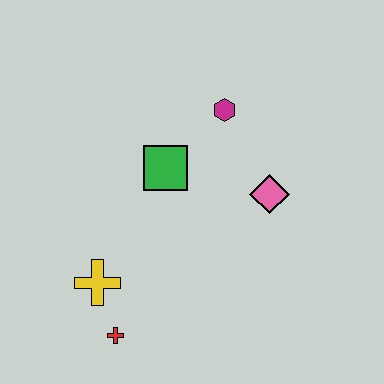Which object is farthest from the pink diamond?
The red cross is farthest from the pink diamond.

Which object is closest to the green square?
The magenta hexagon is closest to the green square.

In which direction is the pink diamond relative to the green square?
The pink diamond is to the right of the green square.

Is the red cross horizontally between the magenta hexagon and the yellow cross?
Yes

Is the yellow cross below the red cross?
No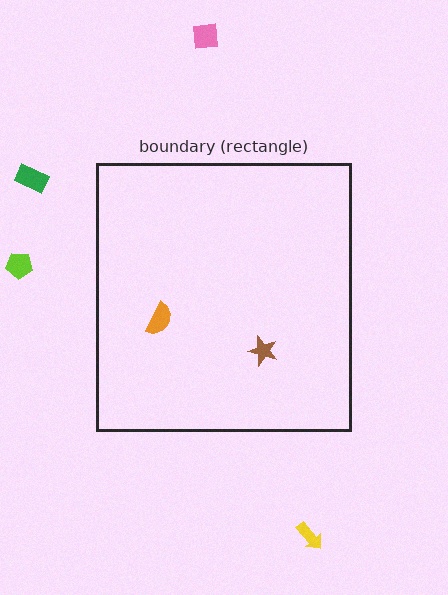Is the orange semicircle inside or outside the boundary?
Inside.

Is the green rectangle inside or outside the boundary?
Outside.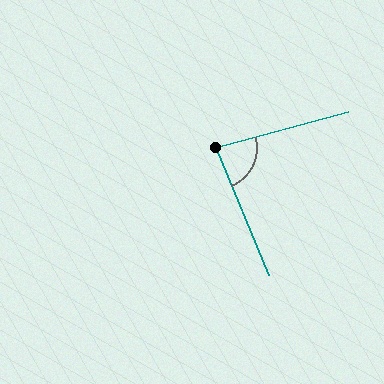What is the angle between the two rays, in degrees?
Approximately 83 degrees.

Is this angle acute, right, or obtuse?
It is acute.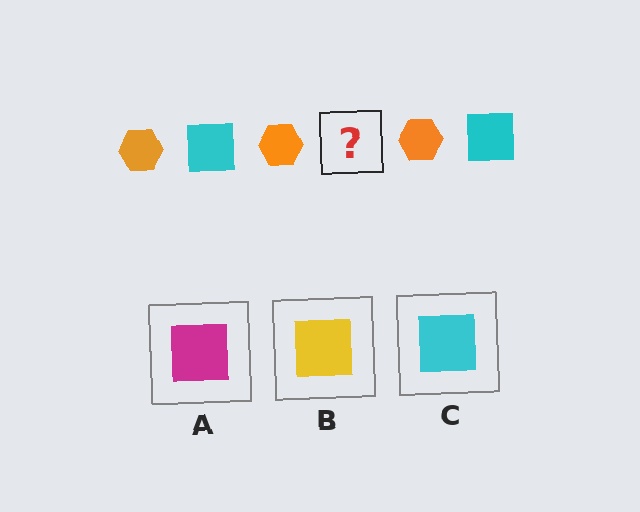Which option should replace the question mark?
Option C.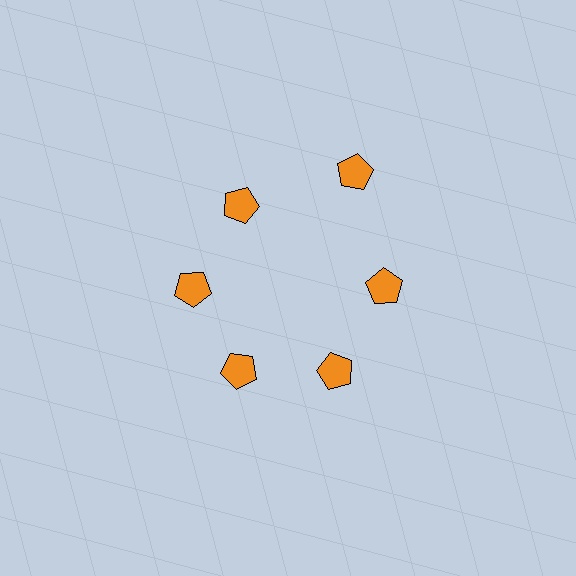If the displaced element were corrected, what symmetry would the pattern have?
It would have 6-fold rotational symmetry — the pattern would map onto itself every 60 degrees.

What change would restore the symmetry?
The symmetry would be restored by moving it inward, back onto the ring so that all 6 pentagons sit at equal angles and equal distance from the center.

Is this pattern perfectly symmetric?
No. The 6 orange pentagons are arranged in a ring, but one element near the 1 o'clock position is pushed outward from the center, breaking the 6-fold rotational symmetry.